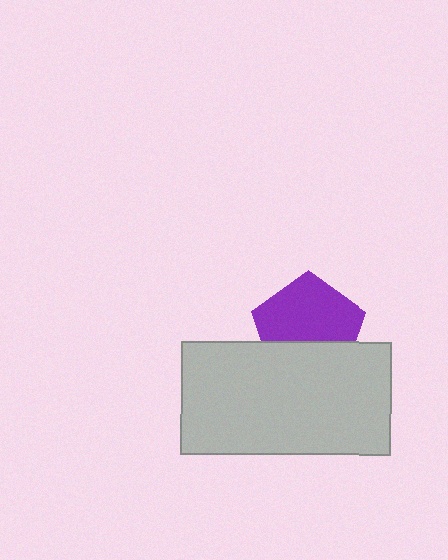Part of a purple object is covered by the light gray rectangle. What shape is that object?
It is a pentagon.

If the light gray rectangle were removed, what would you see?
You would see the complete purple pentagon.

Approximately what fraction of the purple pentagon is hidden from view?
Roughly 36% of the purple pentagon is hidden behind the light gray rectangle.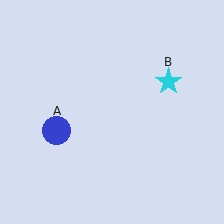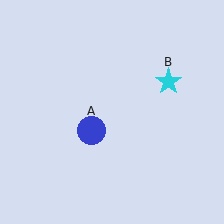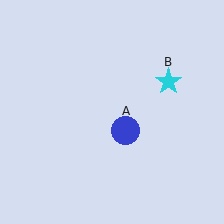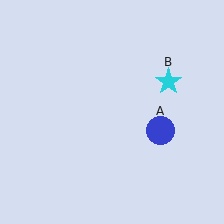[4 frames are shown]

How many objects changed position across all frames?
1 object changed position: blue circle (object A).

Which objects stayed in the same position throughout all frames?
Cyan star (object B) remained stationary.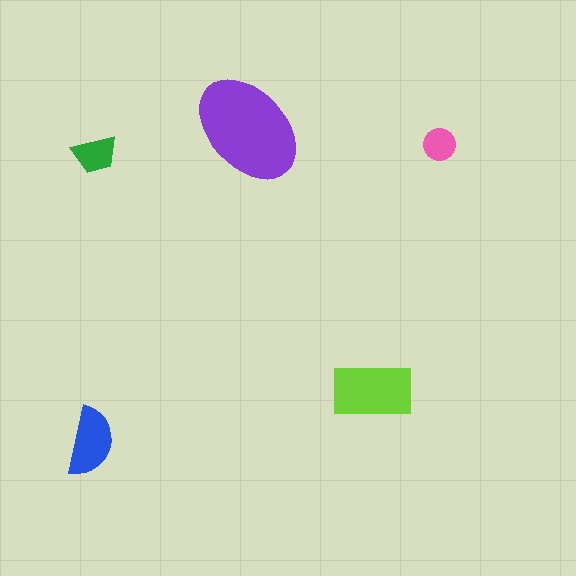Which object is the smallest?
The pink circle.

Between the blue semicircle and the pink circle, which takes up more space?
The blue semicircle.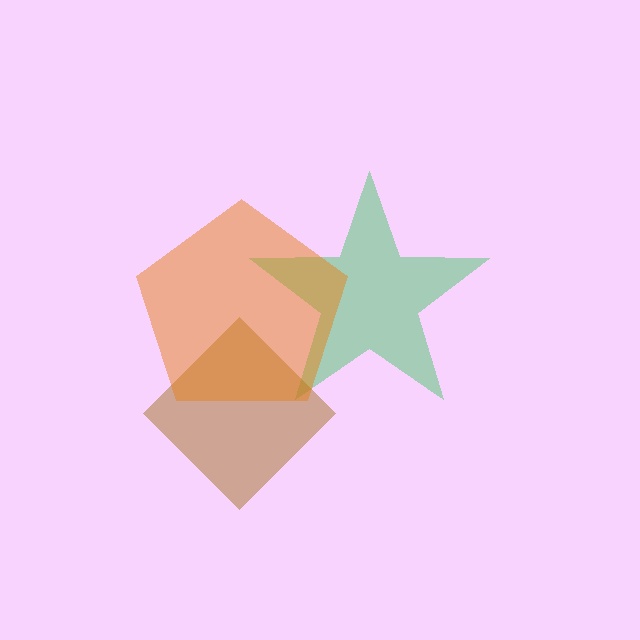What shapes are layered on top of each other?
The layered shapes are: a green star, a brown diamond, an orange pentagon.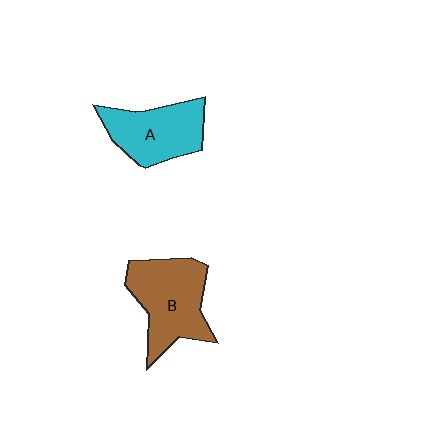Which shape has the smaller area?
Shape A (cyan).